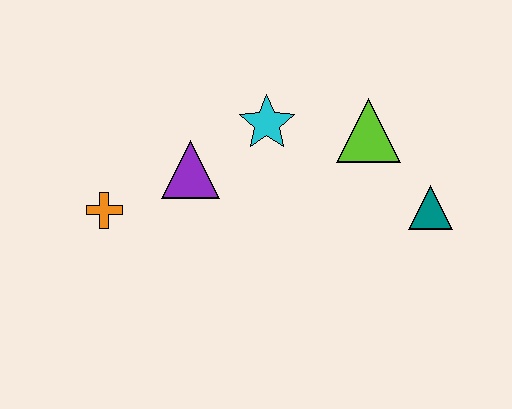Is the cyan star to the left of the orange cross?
No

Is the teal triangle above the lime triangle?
No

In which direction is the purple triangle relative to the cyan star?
The purple triangle is to the left of the cyan star.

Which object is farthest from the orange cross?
The teal triangle is farthest from the orange cross.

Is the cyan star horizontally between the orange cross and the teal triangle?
Yes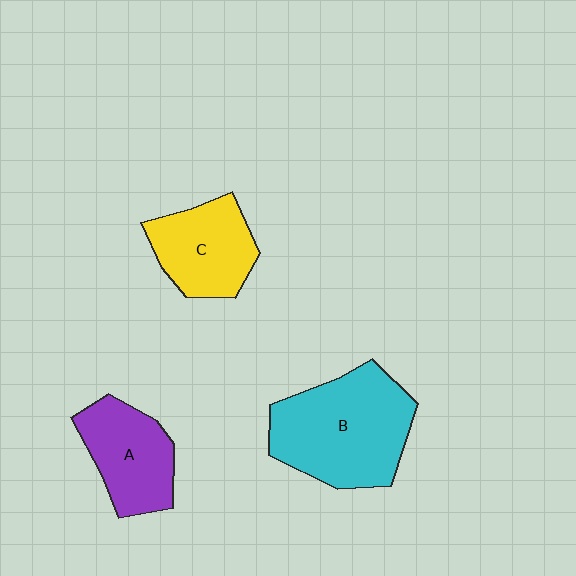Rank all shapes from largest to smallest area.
From largest to smallest: B (cyan), C (yellow), A (purple).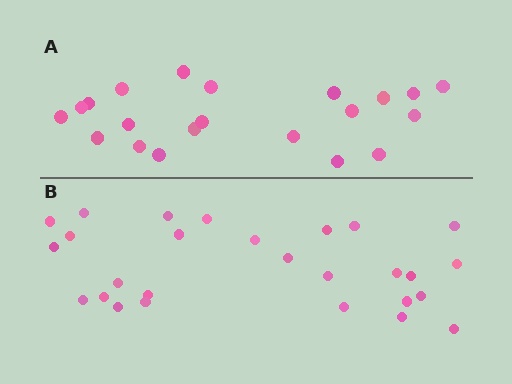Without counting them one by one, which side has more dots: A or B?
Region B (the bottom region) has more dots.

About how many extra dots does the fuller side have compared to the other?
Region B has about 6 more dots than region A.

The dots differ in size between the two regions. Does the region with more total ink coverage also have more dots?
No. Region A has more total ink coverage because its dots are larger, but region B actually contains more individual dots. Total area can be misleading — the number of items is what matters here.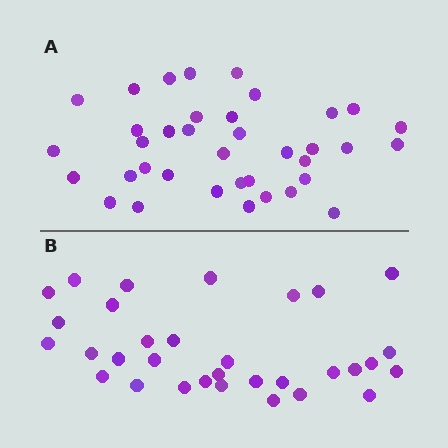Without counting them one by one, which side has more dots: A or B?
Region A (the top region) has more dots.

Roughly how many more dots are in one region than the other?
Region A has about 5 more dots than region B.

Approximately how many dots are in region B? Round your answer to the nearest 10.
About 30 dots. (The exact count is 32, which rounds to 30.)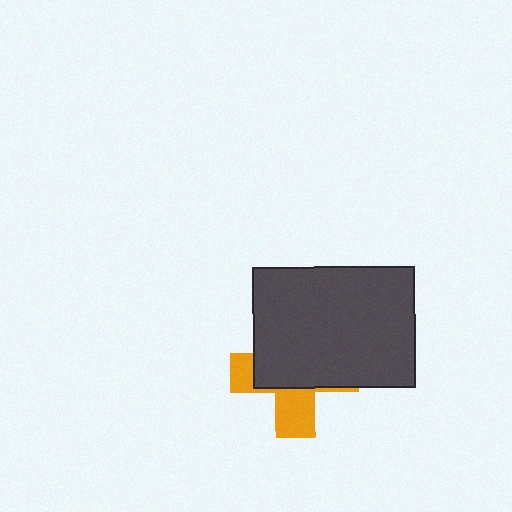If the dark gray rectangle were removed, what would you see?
You would see the complete orange cross.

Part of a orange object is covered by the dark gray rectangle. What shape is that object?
It is a cross.